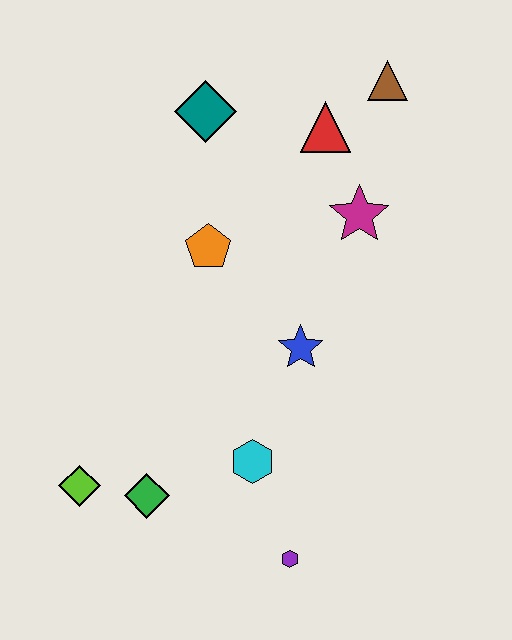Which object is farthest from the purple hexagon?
The brown triangle is farthest from the purple hexagon.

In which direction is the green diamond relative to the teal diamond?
The green diamond is below the teal diamond.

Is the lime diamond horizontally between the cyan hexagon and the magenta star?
No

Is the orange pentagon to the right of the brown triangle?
No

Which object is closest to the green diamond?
The lime diamond is closest to the green diamond.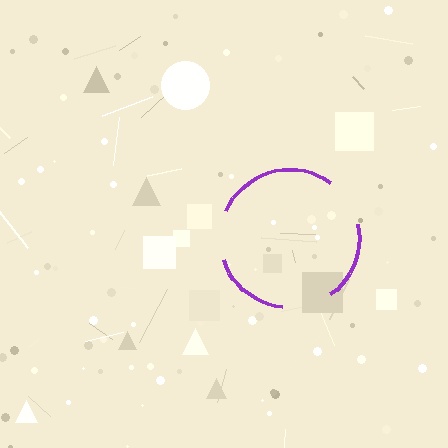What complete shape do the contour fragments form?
The contour fragments form a circle.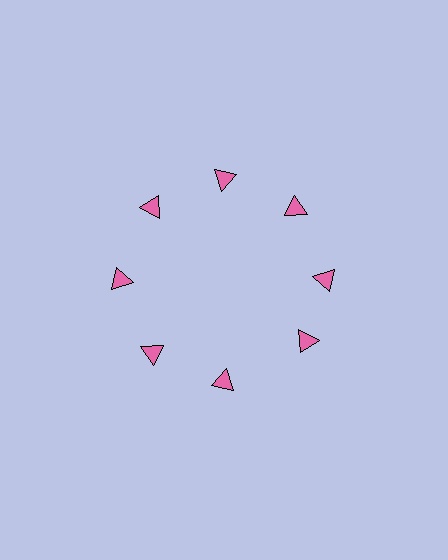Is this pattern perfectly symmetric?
No. The 8 pink triangles are arranged in a ring, but one element near the 4 o'clock position is rotated out of alignment along the ring, breaking the 8-fold rotational symmetry.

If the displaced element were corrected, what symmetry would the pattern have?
It would have 8-fold rotational symmetry — the pattern would map onto itself every 45 degrees.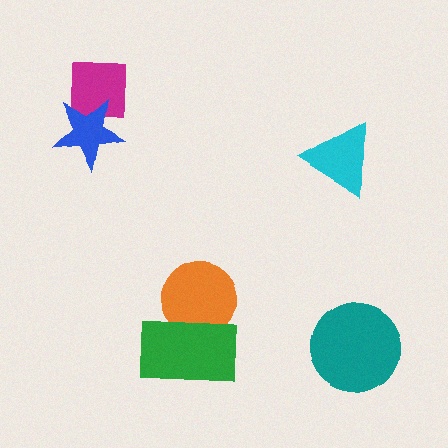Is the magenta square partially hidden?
Yes, it is partially covered by another shape.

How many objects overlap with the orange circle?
1 object overlaps with the orange circle.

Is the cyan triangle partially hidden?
No, no other shape covers it.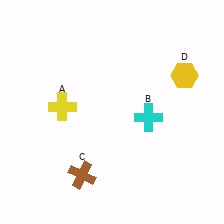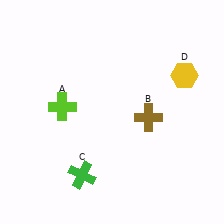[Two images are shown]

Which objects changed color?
A changed from yellow to lime. B changed from cyan to brown. C changed from brown to green.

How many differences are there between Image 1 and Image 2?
There are 3 differences between the two images.